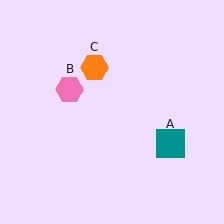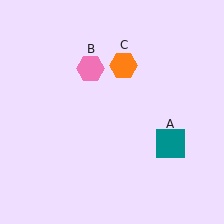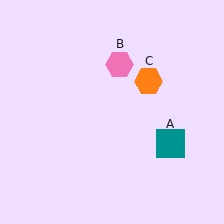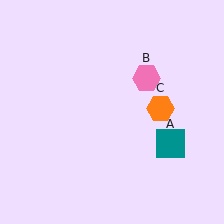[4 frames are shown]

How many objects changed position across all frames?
2 objects changed position: pink hexagon (object B), orange hexagon (object C).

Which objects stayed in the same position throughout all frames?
Teal square (object A) remained stationary.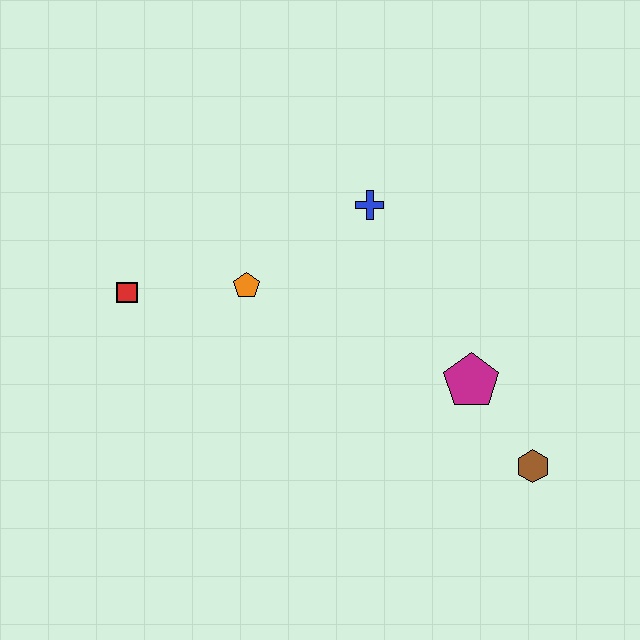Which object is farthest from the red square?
The brown hexagon is farthest from the red square.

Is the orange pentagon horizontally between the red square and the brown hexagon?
Yes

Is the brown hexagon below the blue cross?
Yes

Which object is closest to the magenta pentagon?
The brown hexagon is closest to the magenta pentagon.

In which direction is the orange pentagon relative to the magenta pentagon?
The orange pentagon is to the left of the magenta pentagon.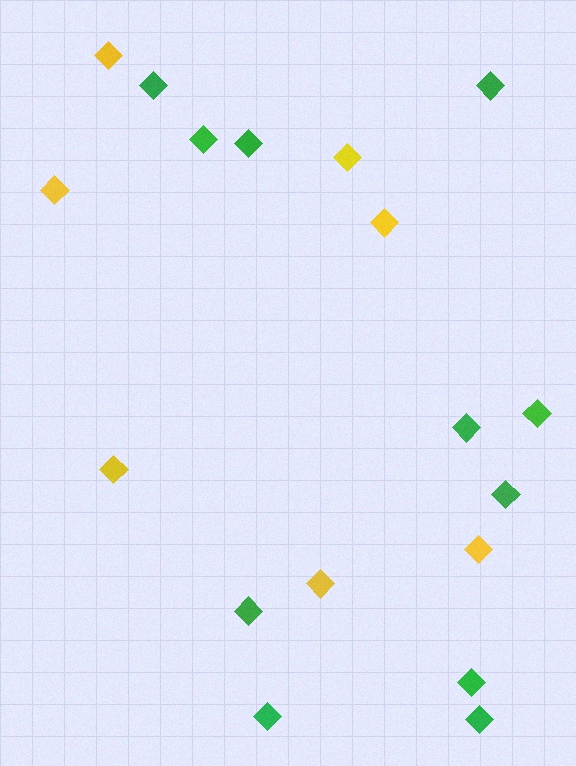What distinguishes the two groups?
There are 2 groups: one group of yellow diamonds (7) and one group of green diamonds (11).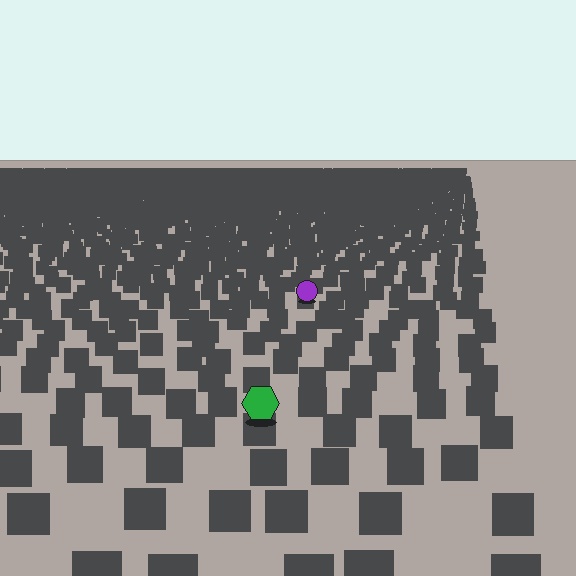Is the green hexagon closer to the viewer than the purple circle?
Yes. The green hexagon is closer — you can tell from the texture gradient: the ground texture is coarser near it.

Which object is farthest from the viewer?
The purple circle is farthest from the viewer. It appears smaller and the ground texture around it is denser.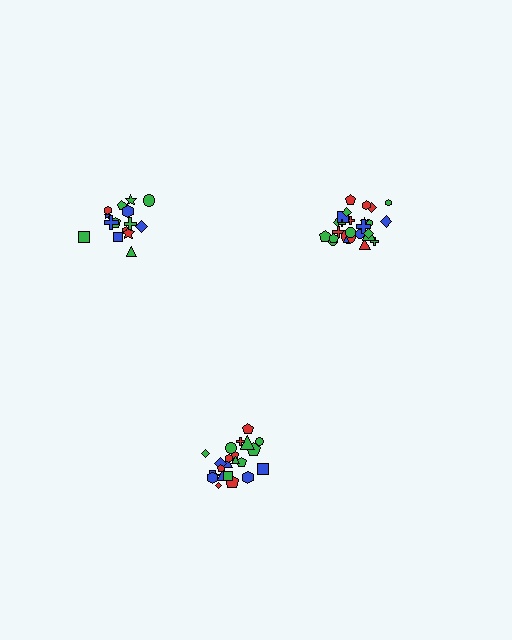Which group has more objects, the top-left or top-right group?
The top-right group.